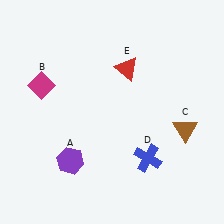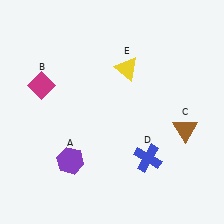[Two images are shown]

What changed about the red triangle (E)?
In Image 1, E is red. In Image 2, it changed to yellow.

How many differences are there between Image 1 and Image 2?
There is 1 difference between the two images.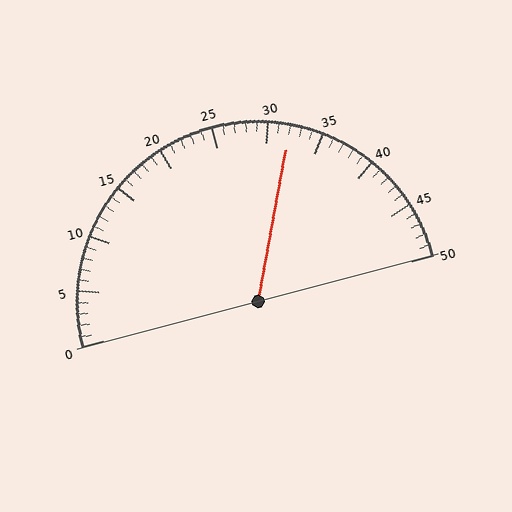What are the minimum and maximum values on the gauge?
The gauge ranges from 0 to 50.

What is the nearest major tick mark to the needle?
The nearest major tick mark is 30.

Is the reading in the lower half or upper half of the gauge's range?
The reading is in the upper half of the range (0 to 50).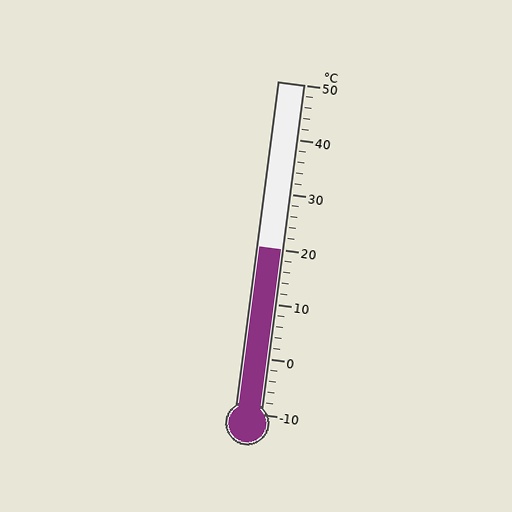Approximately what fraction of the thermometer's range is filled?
The thermometer is filled to approximately 50% of its range.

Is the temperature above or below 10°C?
The temperature is above 10°C.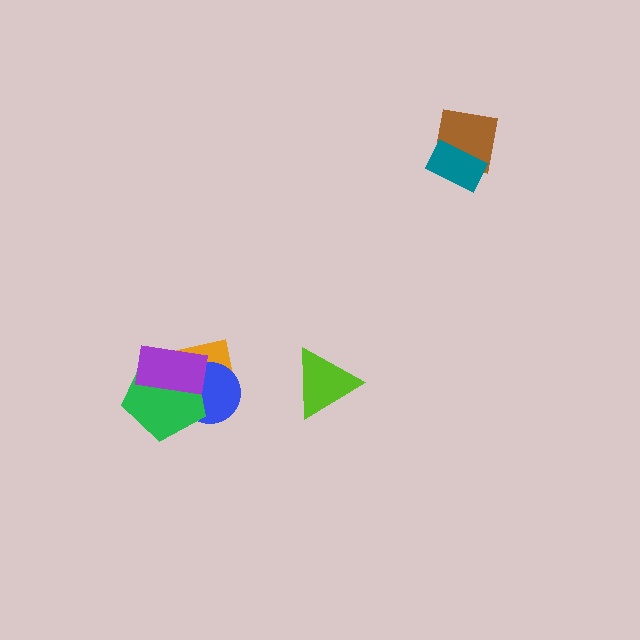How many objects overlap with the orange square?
3 objects overlap with the orange square.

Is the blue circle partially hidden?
Yes, it is partially covered by another shape.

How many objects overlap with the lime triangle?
0 objects overlap with the lime triangle.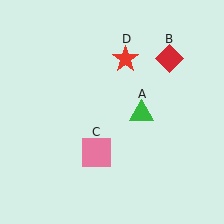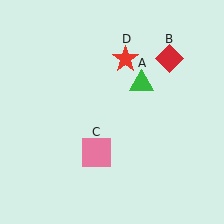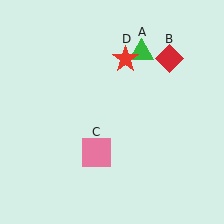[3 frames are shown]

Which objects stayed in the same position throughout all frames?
Red diamond (object B) and pink square (object C) and red star (object D) remained stationary.